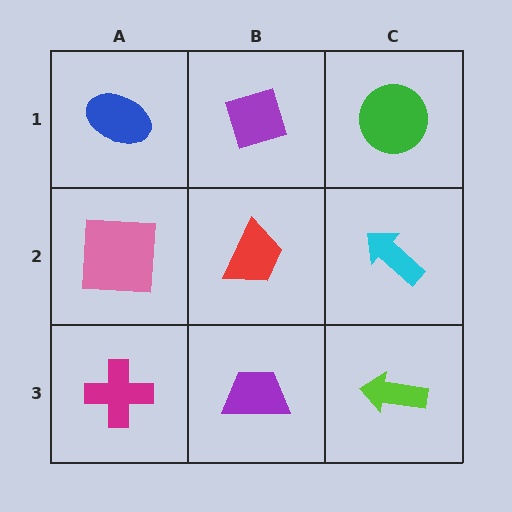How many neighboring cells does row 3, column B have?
3.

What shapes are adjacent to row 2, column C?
A green circle (row 1, column C), a lime arrow (row 3, column C), a red trapezoid (row 2, column B).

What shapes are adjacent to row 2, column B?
A purple diamond (row 1, column B), a purple trapezoid (row 3, column B), a pink square (row 2, column A), a cyan arrow (row 2, column C).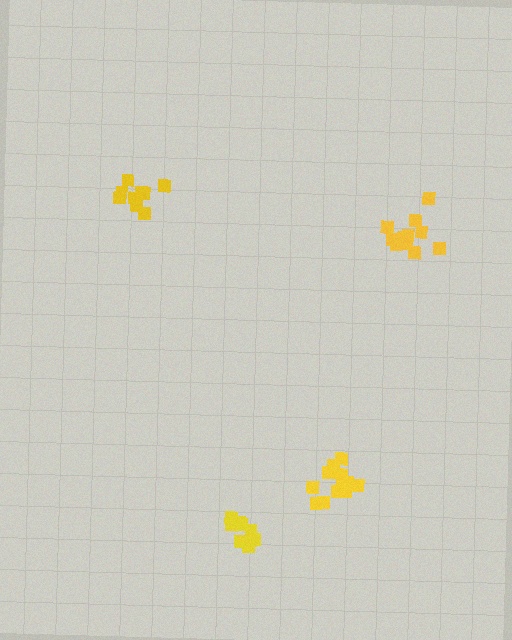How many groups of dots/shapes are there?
There are 4 groups.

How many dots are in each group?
Group 1: 12 dots, Group 2: 9 dots, Group 3: 12 dots, Group 4: 9 dots (42 total).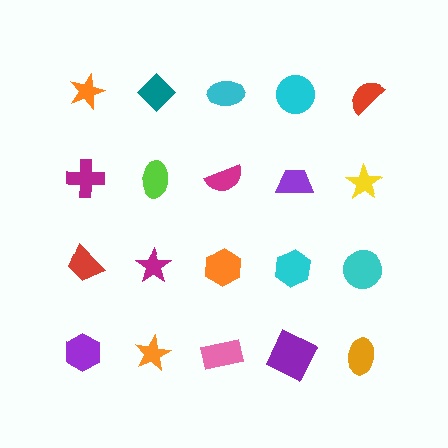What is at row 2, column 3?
A magenta semicircle.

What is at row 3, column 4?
A cyan hexagon.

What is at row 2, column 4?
A purple trapezoid.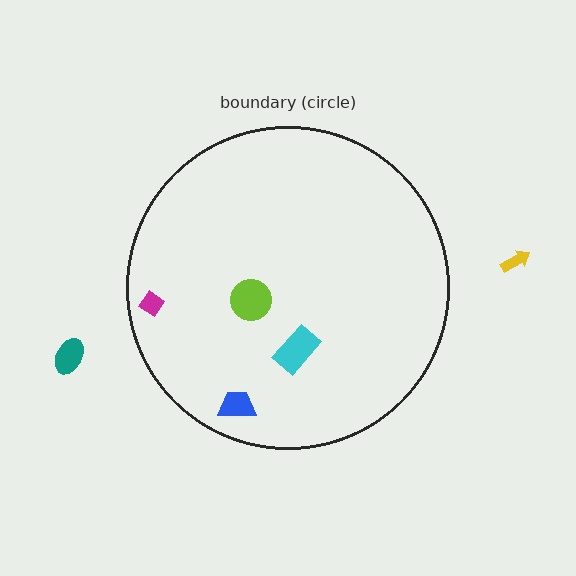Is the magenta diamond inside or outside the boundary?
Inside.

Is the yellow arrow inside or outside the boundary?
Outside.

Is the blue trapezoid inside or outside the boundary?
Inside.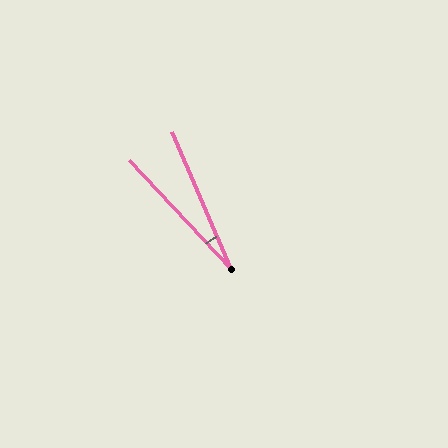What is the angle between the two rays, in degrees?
Approximately 20 degrees.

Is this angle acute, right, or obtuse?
It is acute.